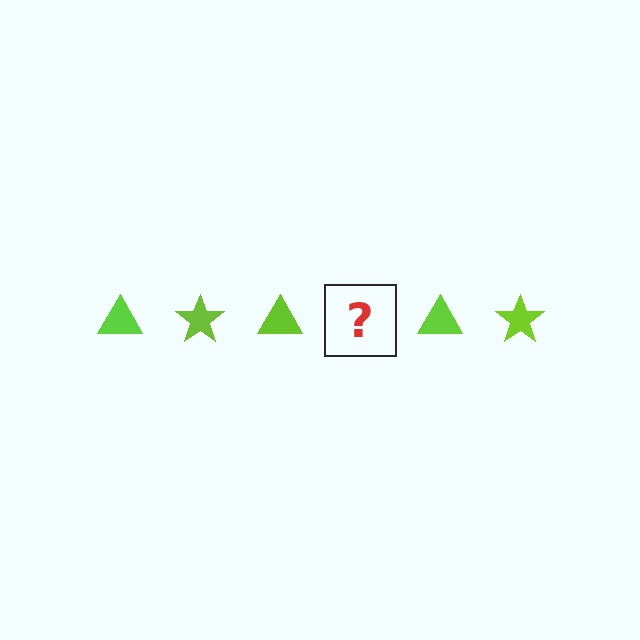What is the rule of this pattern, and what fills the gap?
The rule is that the pattern cycles through triangle, star shapes in lime. The gap should be filled with a lime star.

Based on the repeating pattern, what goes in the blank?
The blank should be a lime star.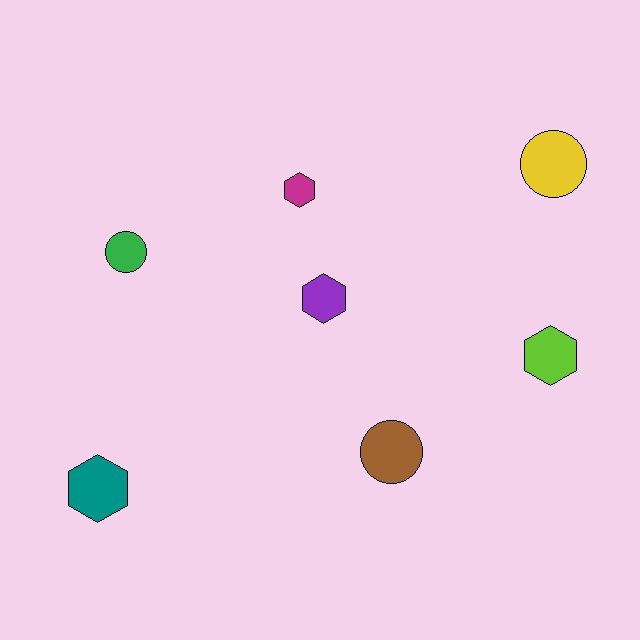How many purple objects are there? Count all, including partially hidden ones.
There is 1 purple object.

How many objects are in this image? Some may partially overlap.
There are 7 objects.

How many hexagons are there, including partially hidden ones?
There are 4 hexagons.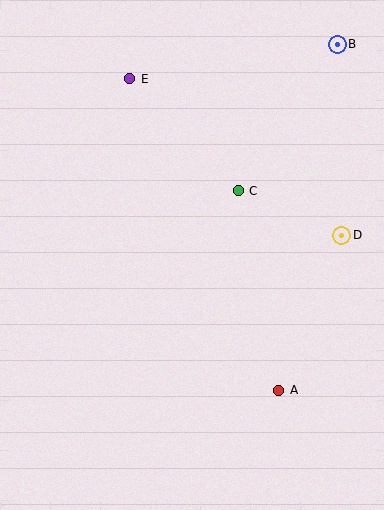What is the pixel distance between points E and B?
The distance between E and B is 210 pixels.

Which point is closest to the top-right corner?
Point B is closest to the top-right corner.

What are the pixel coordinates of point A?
Point A is at (279, 390).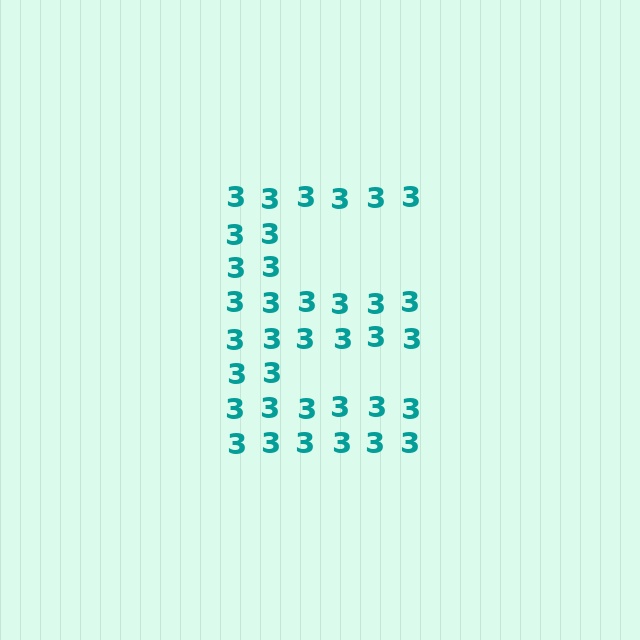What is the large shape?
The large shape is the letter E.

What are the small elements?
The small elements are digit 3's.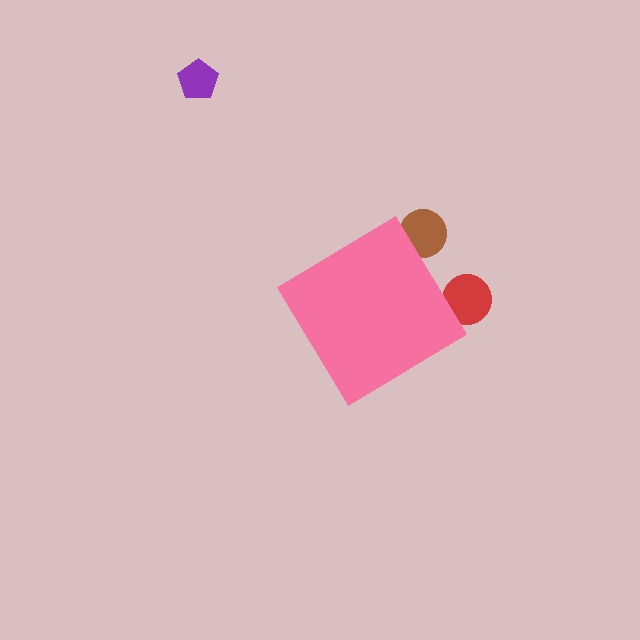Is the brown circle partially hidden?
Yes, the brown circle is partially hidden behind the pink diamond.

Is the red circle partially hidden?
Yes, the red circle is partially hidden behind the pink diamond.